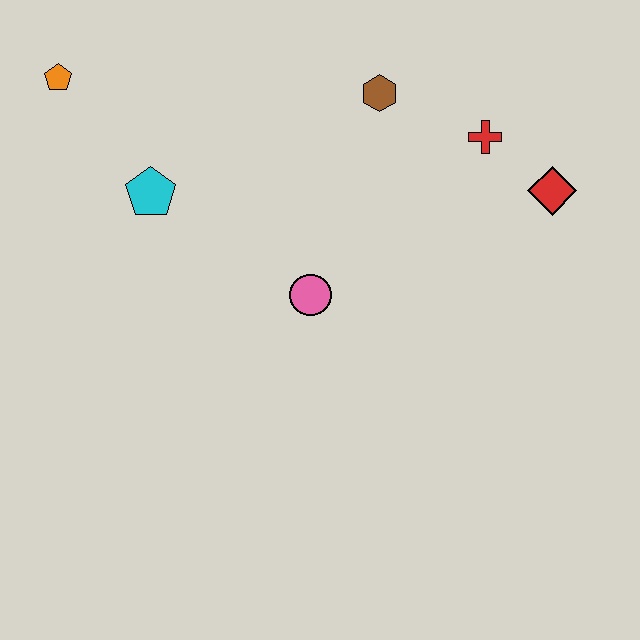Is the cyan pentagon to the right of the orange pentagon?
Yes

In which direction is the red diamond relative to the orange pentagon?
The red diamond is to the right of the orange pentagon.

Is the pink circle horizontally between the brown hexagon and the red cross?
No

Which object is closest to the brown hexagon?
The red cross is closest to the brown hexagon.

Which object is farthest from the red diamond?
The orange pentagon is farthest from the red diamond.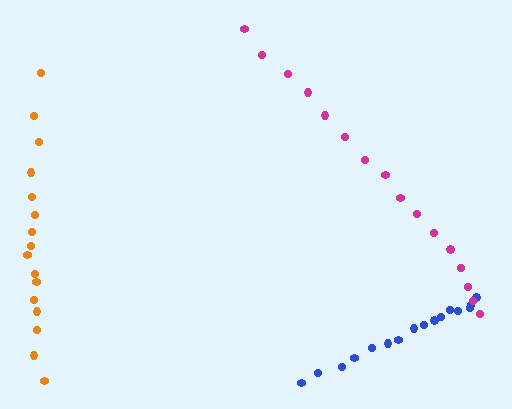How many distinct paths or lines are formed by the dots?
There are 3 distinct paths.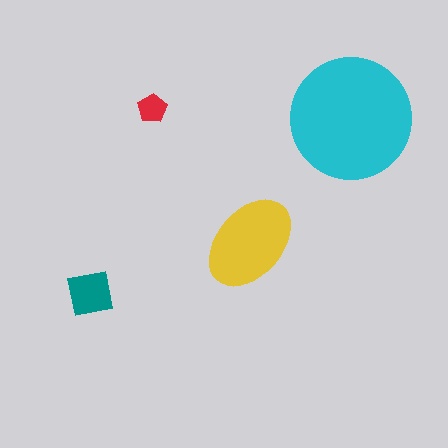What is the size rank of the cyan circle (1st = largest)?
1st.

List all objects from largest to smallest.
The cyan circle, the yellow ellipse, the teal square, the red pentagon.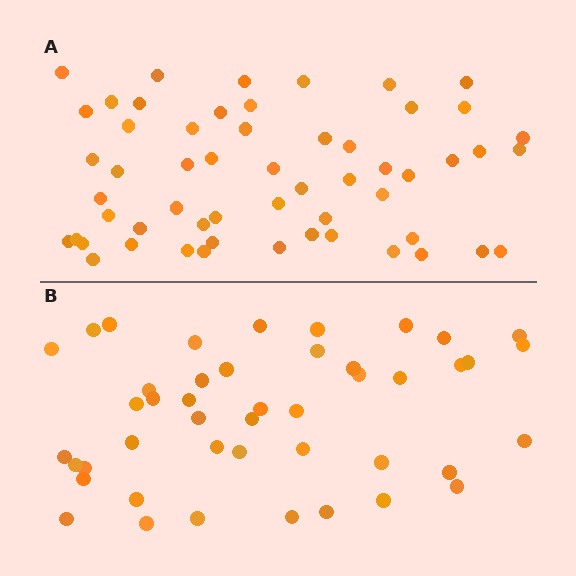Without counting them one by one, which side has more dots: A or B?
Region A (the top region) has more dots.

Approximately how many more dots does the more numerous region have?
Region A has roughly 12 or so more dots than region B.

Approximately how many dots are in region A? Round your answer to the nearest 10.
About 60 dots. (The exact count is 56, which rounds to 60.)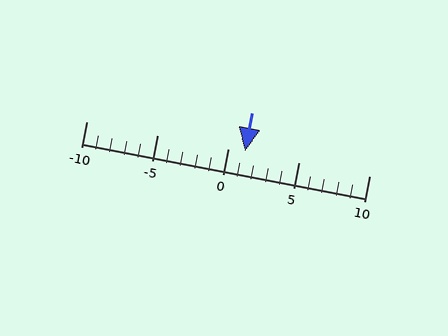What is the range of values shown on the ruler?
The ruler shows values from -10 to 10.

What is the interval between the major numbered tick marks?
The major tick marks are spaced 5 units apart.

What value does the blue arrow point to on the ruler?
The blue arrow points to approximately 1.